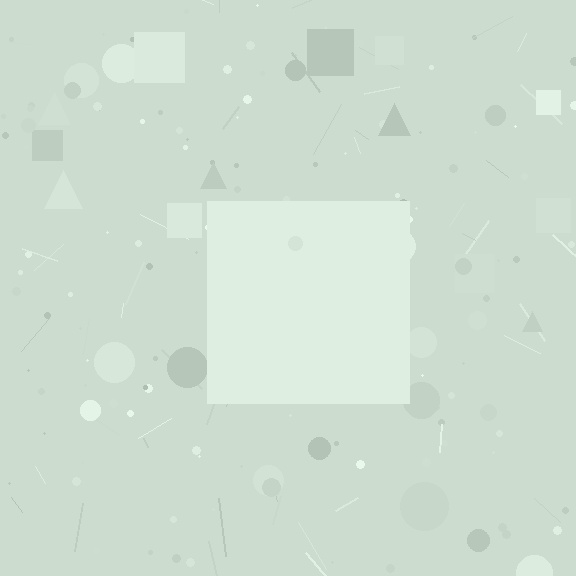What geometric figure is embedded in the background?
A square is embedded in the background.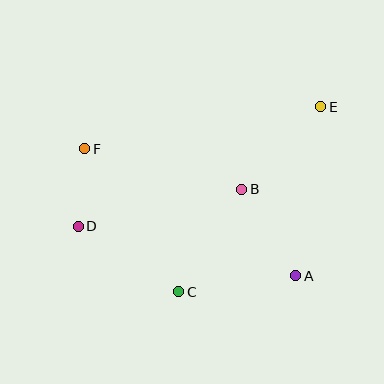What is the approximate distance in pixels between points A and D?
The distance between A and D is approximately 223 pixels.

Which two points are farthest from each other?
Points D and E are farthest from each other.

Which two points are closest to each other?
Points D and F are closest to each other.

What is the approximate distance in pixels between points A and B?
The distance between A and B is approximately 102 pixels.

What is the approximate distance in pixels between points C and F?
The distance between C and F is approximately 171 pixels.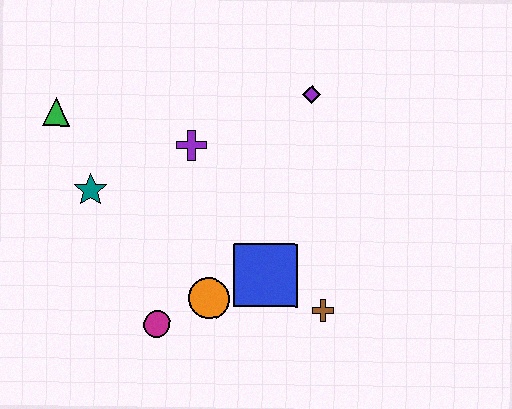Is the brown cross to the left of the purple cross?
No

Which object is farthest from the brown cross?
The green triangle is farthest from the brown cross.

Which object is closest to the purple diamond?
The purple cross is closest to the purple diamond.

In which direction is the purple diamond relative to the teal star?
The purple diamond is to the right of the teal star.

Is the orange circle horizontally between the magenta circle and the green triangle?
No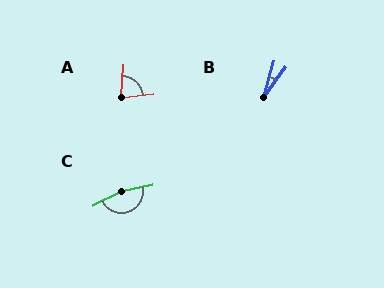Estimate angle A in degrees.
Approximately 80 degrees.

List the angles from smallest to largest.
B (20°), A (80°), C (165°).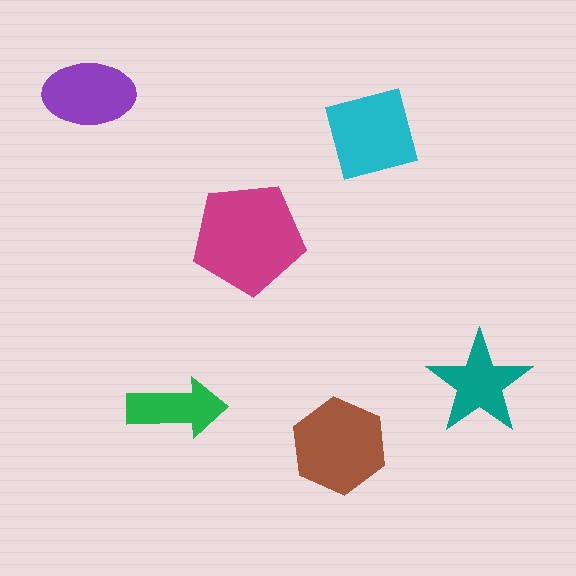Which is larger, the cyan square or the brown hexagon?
The brown hexagon.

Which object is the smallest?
The green arrow.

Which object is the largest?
The magenta pentagon.